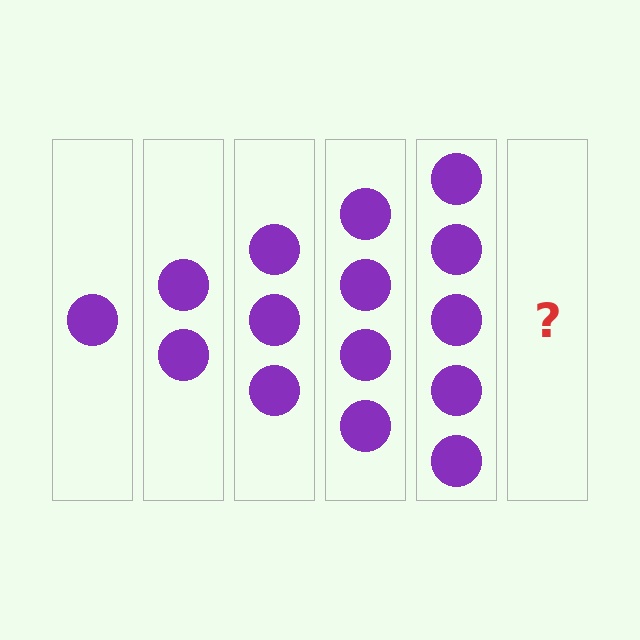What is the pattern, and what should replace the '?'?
The pattern is that each step adds one more circle. The '?' should be 6 circles.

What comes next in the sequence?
The next element should be 6 circles.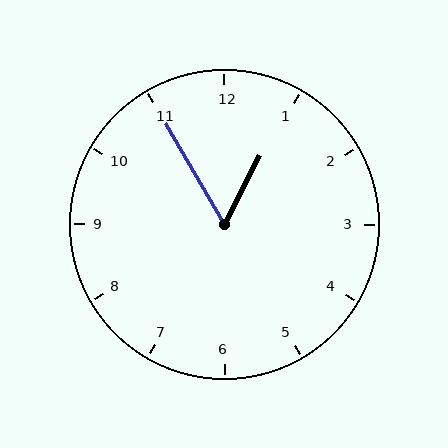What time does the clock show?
12:55.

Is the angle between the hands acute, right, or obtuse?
It is acute.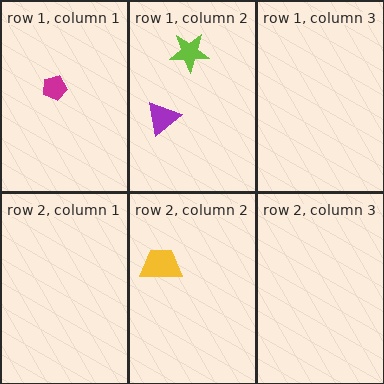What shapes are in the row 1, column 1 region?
The magenta pentagon.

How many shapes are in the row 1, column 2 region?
2.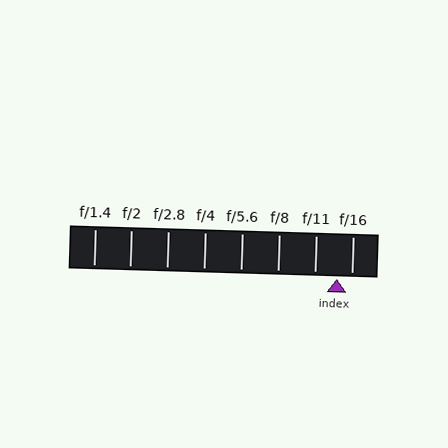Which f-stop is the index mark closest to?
The index mark is closest to f/16.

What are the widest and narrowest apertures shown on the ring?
The widest aperture shown is f/1.4 and the narrowest is f/16.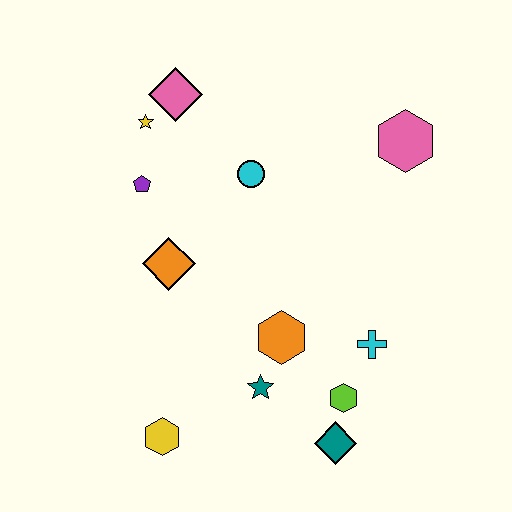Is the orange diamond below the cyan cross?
No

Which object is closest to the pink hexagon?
The cyan circle is closest to the pink hexagon.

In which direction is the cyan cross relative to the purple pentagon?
The cyan cross is to the right of the purple pentagon.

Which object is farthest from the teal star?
The pink diamond is farthest from the teal star.